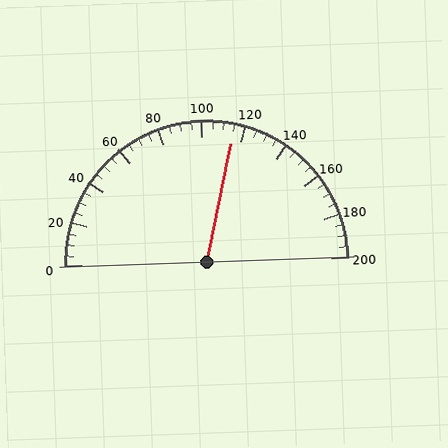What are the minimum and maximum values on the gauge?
The gauge ranges from 0 to 200.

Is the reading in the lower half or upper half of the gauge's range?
The reading is in the upper half of the range (0 to 200).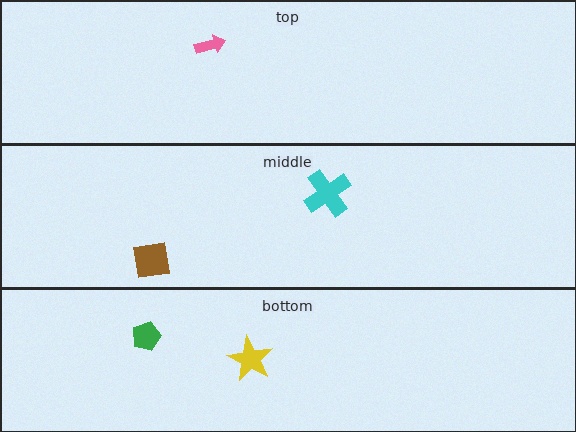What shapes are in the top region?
The pink arrow.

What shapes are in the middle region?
The brown square, the cyan cross.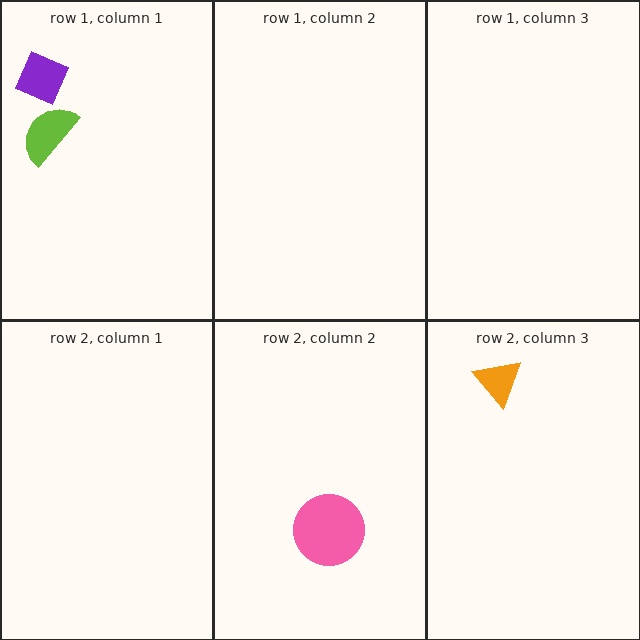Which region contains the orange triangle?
The row 2, column 3 region.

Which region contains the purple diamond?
The row 1, column 1 region.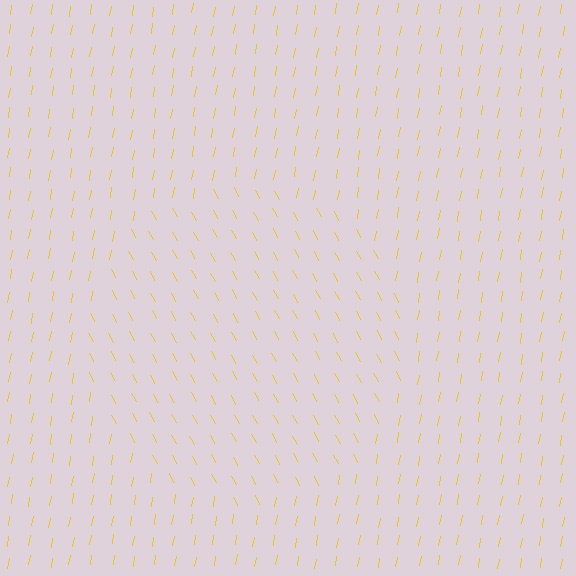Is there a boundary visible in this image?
Yes, there is a texture boundary formed by a change in line orientation.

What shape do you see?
I see a circle.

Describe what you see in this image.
The image is filled with small yellow line segments. A circle region in the image has lines oriented differently from the surrounding lines, creating a visible texture boundary.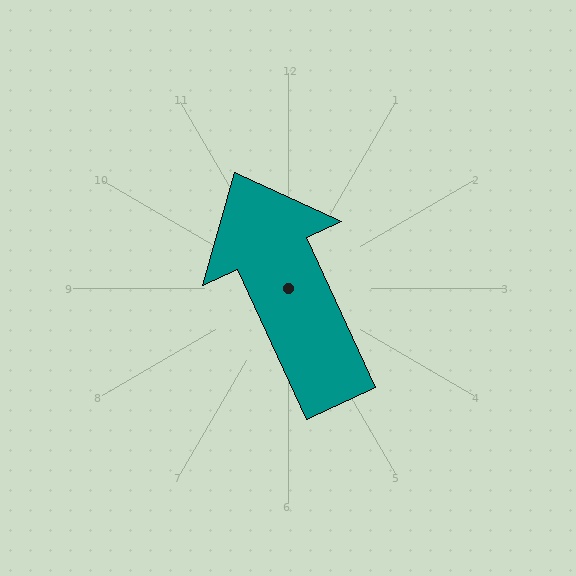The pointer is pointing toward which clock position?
Roughly 11 o'clock.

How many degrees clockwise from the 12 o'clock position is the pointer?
Approximately 335 degrees.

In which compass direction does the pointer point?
Northwest.